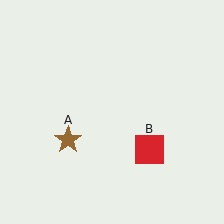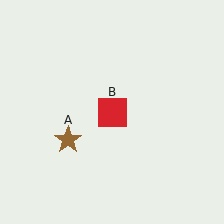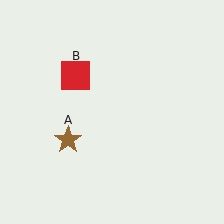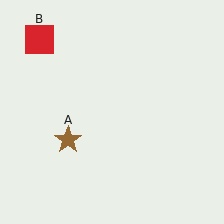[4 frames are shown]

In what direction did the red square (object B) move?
The red square (object B) moved up and to the left.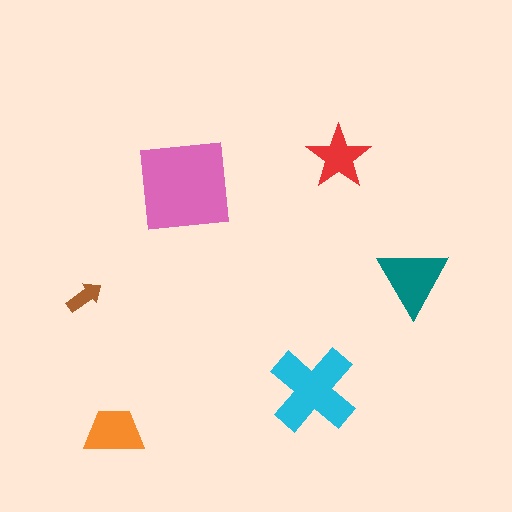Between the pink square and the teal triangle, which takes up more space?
The pink square.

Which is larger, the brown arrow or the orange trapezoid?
The orange trapezoid.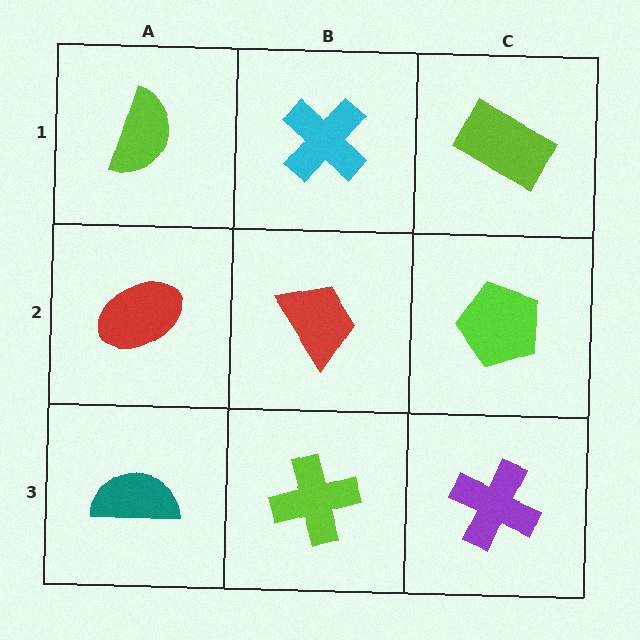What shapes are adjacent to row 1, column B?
A red trapezoid (row 2, column B), a lime semicircle (row 1, column A), a lime rectangle (row 1, column C).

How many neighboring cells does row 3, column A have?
2.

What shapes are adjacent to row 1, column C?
A lime pentagon (row 2, column C), a cyan cross (row 1, column B).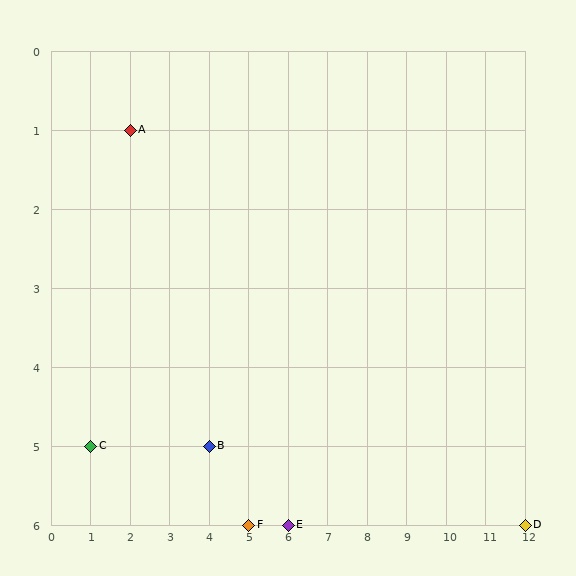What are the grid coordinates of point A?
Point A is at grid coordinates (2, 1).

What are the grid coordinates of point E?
Point E is at grid coordinates (6, 6).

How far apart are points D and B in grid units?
Points D and B are 8 columns and 1 row apart (about 8.1 grid units diagonally).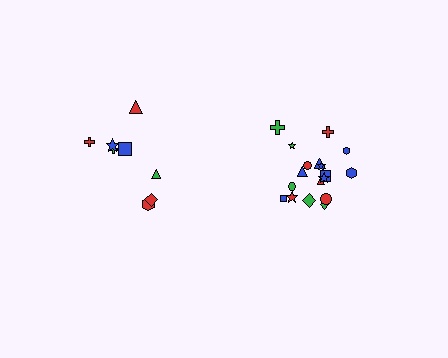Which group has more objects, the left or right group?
The right group.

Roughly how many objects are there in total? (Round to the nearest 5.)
Roughly 25 objects in total.